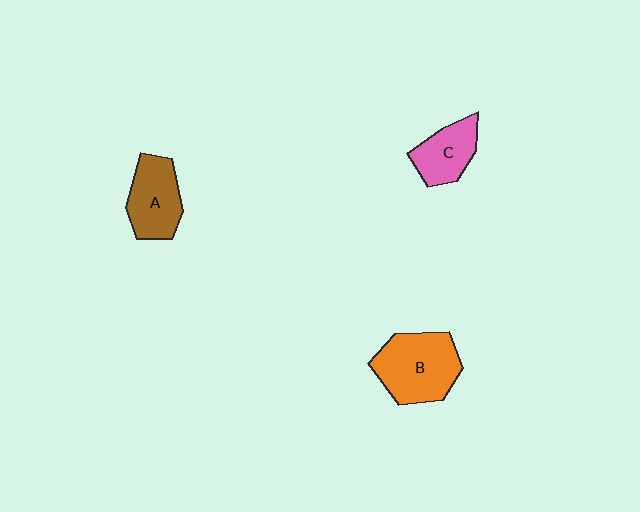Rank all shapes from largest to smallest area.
From largest to smallest: B (orange), A (brown), C (pink).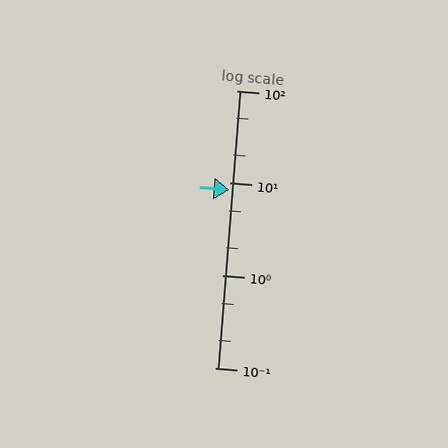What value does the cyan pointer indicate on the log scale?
The pointer indicates approximately 8.5.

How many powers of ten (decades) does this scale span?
The scale spans 3 decades, from 0.1 to 100.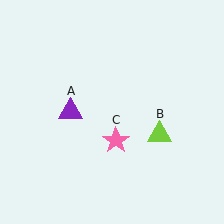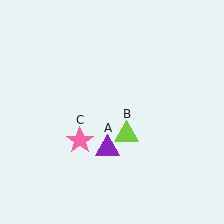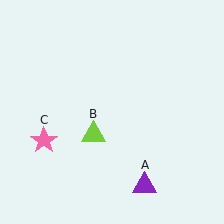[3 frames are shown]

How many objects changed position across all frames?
3 objects changed position: purple triangle (object A), lime triangle (object B), pink star (object C).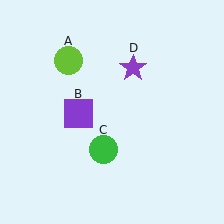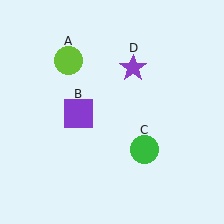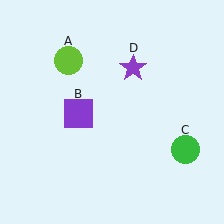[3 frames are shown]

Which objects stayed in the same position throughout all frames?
Lime circle (object A) and purple square (object B) and purple star (object D) remained stationary.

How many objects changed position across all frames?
1 object changed position: green circle (object C).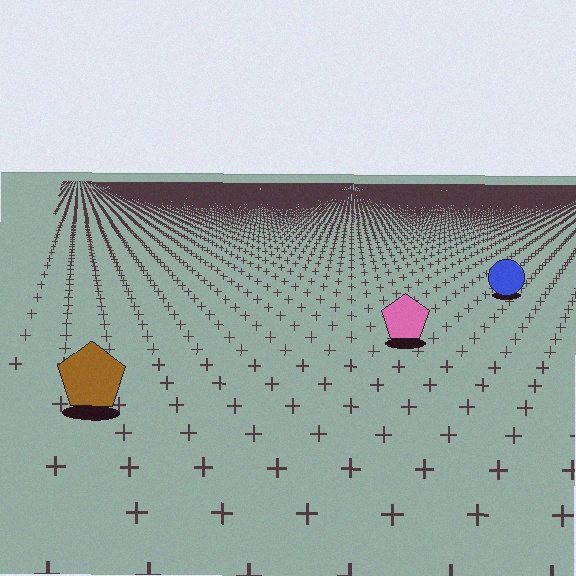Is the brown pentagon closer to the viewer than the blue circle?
Yes. The brown pentagon is closer — you can tell from the texture gradient: the ground texture is coarser near it.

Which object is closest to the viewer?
The brown pentagon is closest. The texture marks near it are larger and more spread out.